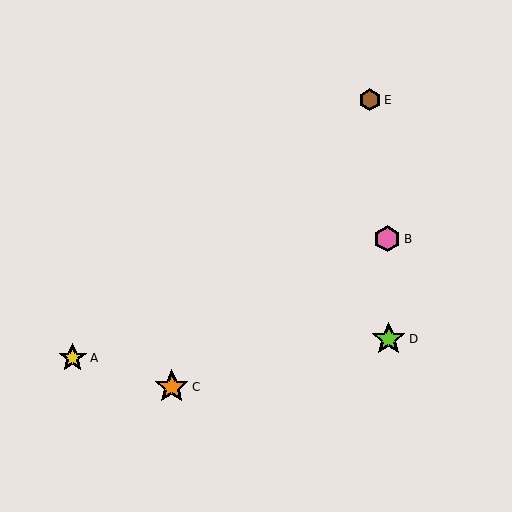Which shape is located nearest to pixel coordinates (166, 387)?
The orange star (labeled C) at (172, 387) is nearest to that location.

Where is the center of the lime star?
The center of the lime star is at (389, 339).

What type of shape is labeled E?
Shape E is a brown hexagon.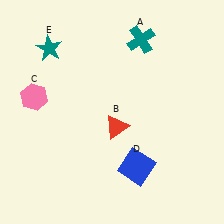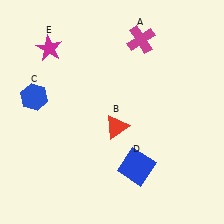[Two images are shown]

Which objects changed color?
A changed from teal to magenta. C changed from pink to blue. E changed from teal to magenta.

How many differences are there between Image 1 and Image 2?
There are 3 differences between the two images.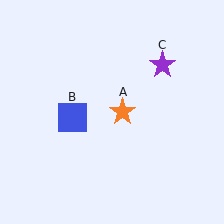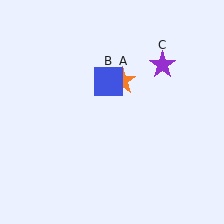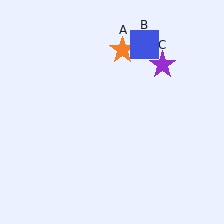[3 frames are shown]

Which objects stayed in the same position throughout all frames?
Purple star (object C) remained stationary.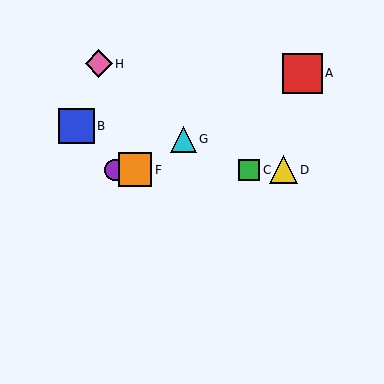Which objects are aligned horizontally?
Objects C, D, E, F are aligned horizontally.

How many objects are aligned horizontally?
4 objects (C, D, E, F) are aligned horizontally.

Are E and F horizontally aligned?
Yes, both are at y≈170.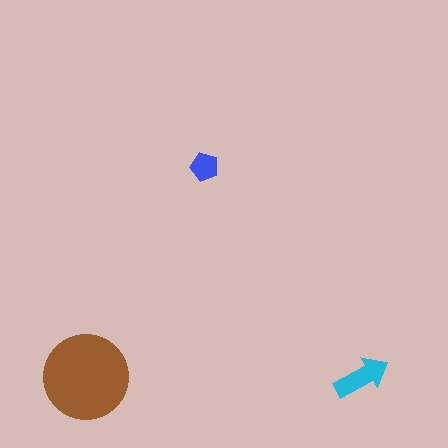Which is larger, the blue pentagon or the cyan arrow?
The cyan arrow.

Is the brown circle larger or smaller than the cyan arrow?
Larger.